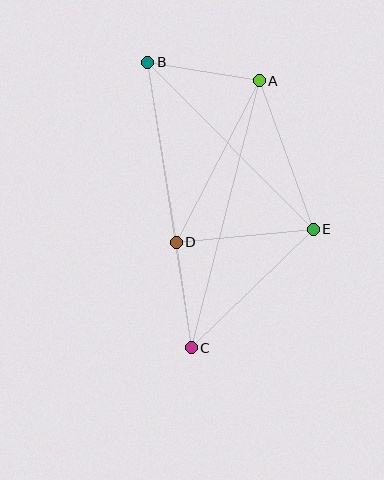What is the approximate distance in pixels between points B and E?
The distance between B and E is approximately 236 pixels.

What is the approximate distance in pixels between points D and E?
The distance between D and E is approximately 138 pixels.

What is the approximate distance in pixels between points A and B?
The distance between A and B is approximately 113 pixels.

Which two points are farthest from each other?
Points B and C are farthest from each other.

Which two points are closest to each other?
Points C and D are closest to each other.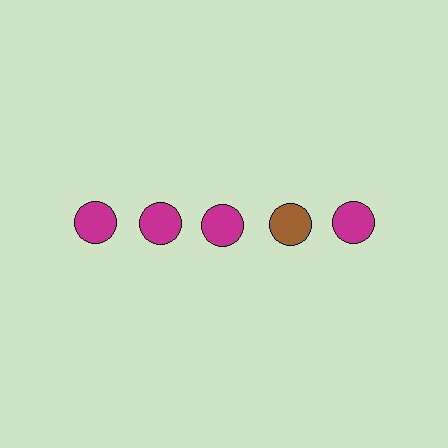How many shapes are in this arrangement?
There are 5 shapes arranged in a grid pattern.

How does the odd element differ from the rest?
It has a different color: brown instead of magenta.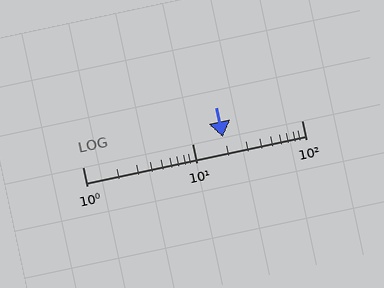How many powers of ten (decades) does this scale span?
The scale spans 2 decades, from 1 to 100.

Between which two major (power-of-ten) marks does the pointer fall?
The pointer is between 10 and 100.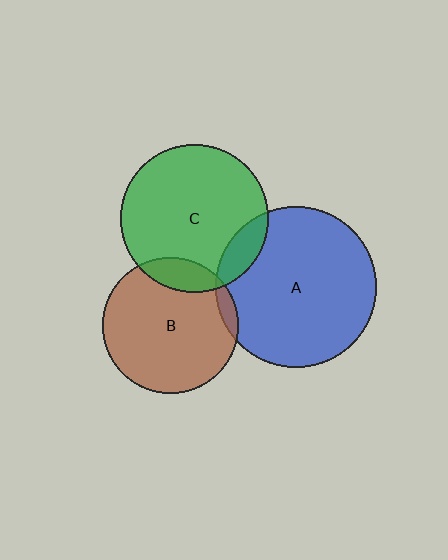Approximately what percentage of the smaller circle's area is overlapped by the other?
Approximately 15%.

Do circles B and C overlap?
Yes.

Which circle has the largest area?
Circle A (blue).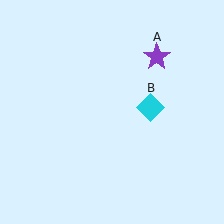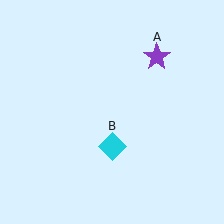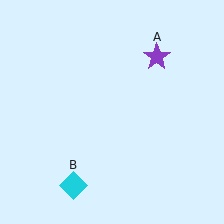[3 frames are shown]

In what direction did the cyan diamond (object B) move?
The cyan diamond (object B) moved down and to the left.